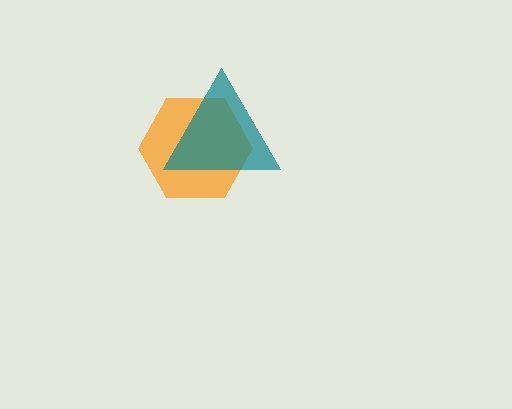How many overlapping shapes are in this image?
There are 2 overlapping shapes in the image.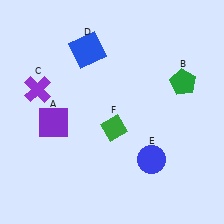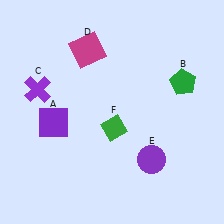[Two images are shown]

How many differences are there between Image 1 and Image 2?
There are 2 differences between the two images.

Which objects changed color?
D changed from blue to magenta. E changed from blue to purple.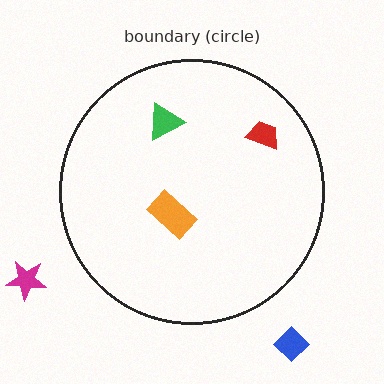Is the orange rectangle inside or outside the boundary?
Inside.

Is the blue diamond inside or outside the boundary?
Outside.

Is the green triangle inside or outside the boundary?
Inside.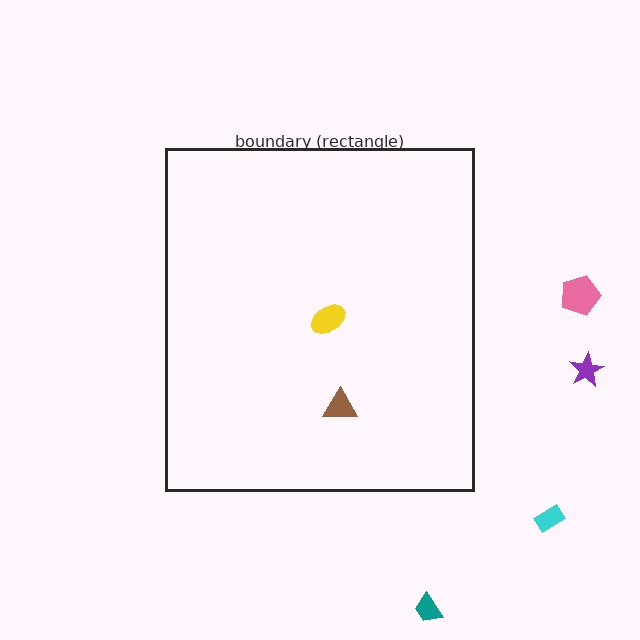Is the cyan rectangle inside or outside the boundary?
Outside.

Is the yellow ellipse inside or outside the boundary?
Inside.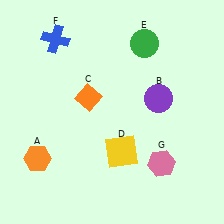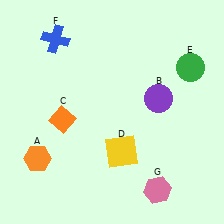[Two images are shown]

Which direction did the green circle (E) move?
The green circle (E) moved right.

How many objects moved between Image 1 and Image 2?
3 objects moved between the two images.